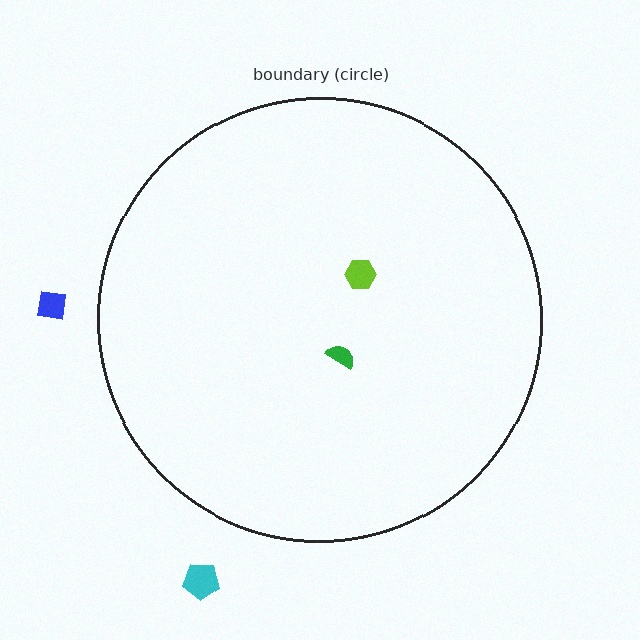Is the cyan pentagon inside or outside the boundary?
Outside.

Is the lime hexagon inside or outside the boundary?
Inside.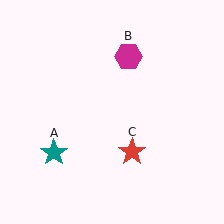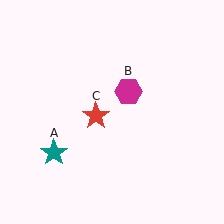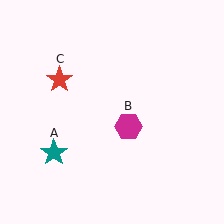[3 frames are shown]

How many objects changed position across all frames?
2 objects changed position: magenta hexagon (object B), red star (object C).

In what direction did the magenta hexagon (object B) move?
The magenta hexagon (object B) moved down.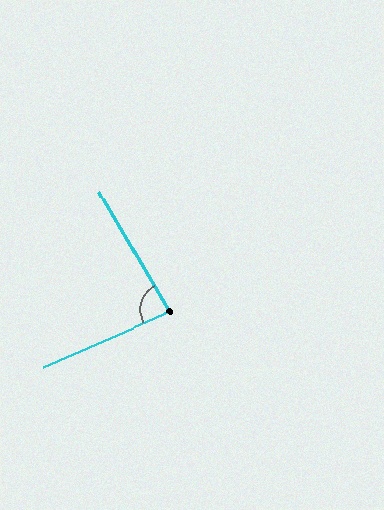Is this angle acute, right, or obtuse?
It is acute.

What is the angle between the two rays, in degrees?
Approximately 84 degrees.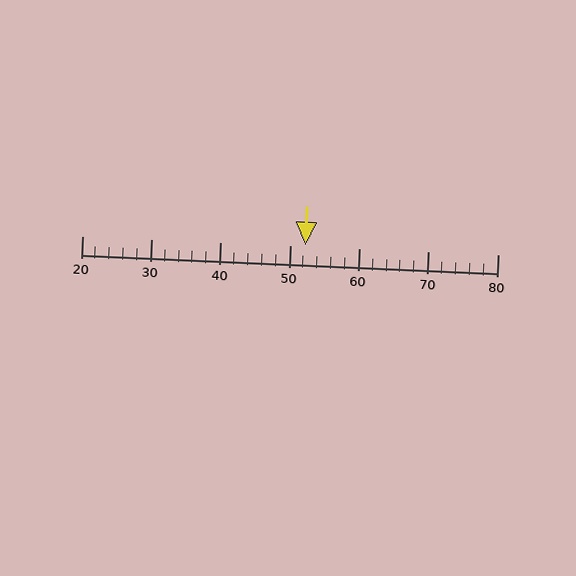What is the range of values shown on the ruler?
The ruler shows values from 20 to 80.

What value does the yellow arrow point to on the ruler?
The yellow arrow points to approximately 52.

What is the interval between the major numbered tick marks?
The major tick marks are spaced 10 units apart.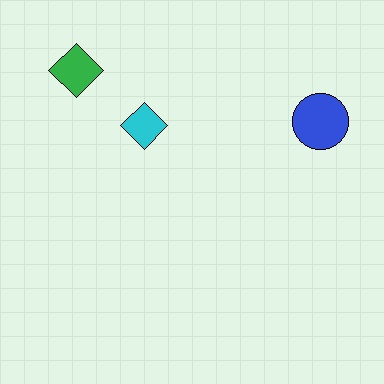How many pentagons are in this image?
There are no pentagons.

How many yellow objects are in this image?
There are no yellow objects.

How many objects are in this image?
There are 3 objects.